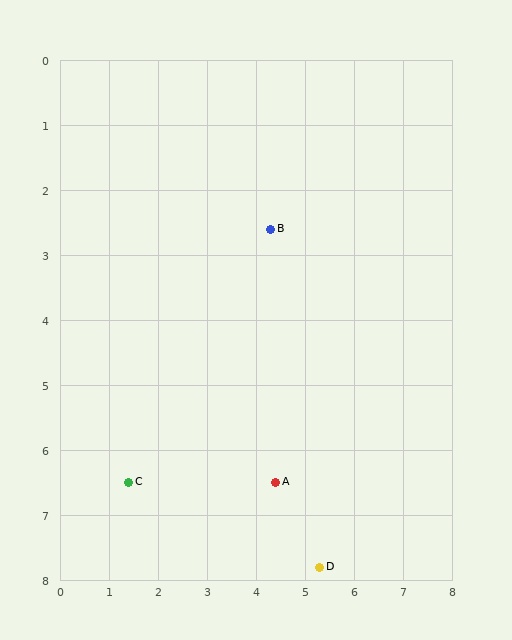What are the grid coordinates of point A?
Point A is at approximately (4.4, 6.5).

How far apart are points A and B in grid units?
Points A and B are about 3.9 grid units apart.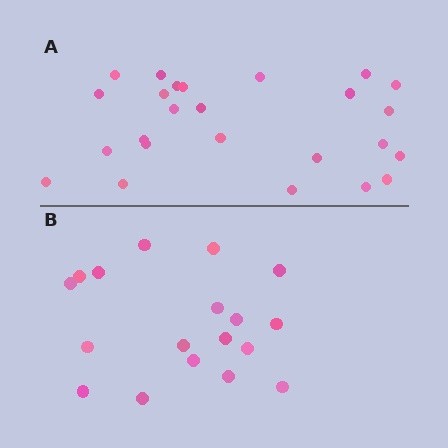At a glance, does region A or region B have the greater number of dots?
Region A (the top region) has more dots.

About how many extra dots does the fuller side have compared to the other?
Region A has roughly 8 or so more dots than region B.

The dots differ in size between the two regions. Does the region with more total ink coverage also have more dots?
No. Region B has more total ink coverage because its dots are larger, but region A actually contains more individual dots. Total area can be misleading — the number of items is what matters here.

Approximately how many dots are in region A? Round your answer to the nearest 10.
About 20 dots. (The exact count is 25, which rounds to 20.)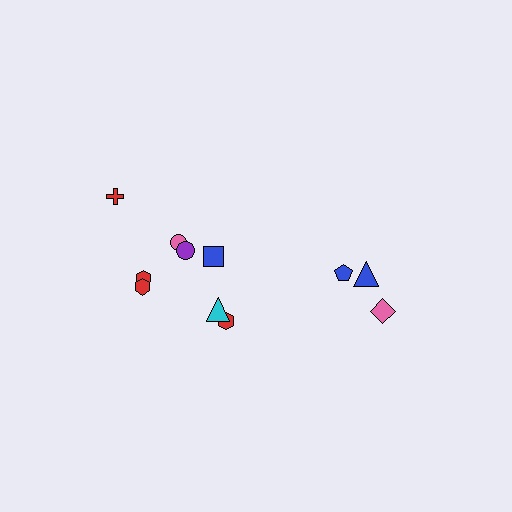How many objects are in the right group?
There are 3 objects.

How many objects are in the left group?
There are 8 objects.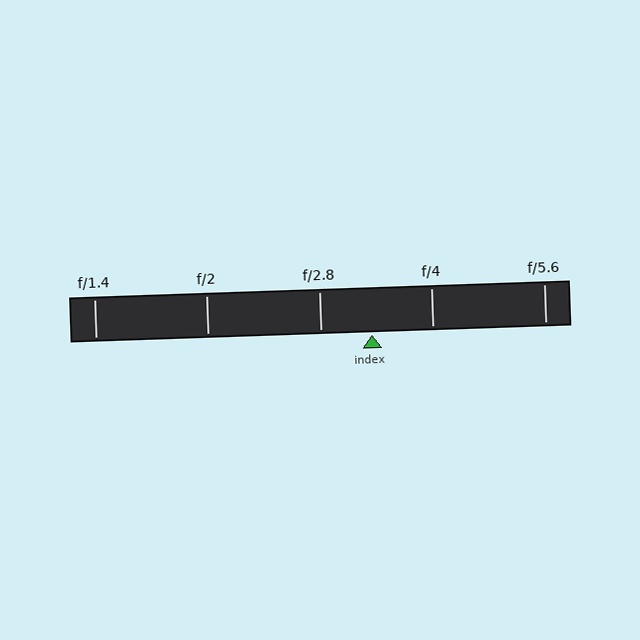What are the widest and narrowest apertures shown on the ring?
The widest aperture shown is f/1.4 and the narrowest is f/5.6.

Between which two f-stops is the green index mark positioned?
The index mark is between f/2.8 and f/4.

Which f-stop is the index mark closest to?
The index mark is closest to f/2.8.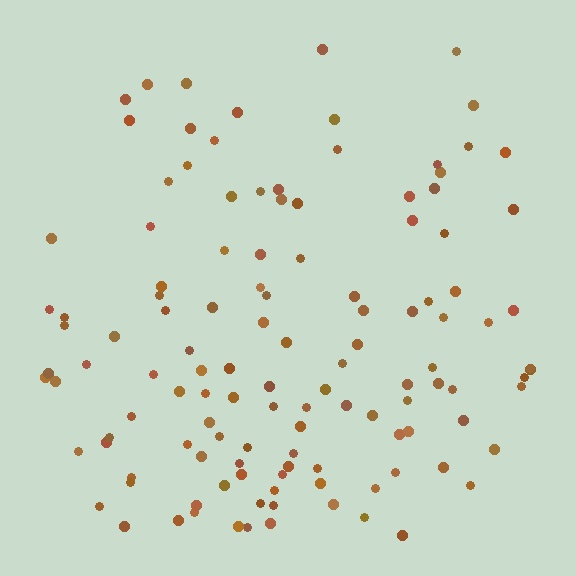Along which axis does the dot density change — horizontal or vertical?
Vertical.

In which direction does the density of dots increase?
From top to bottom, with the bottom side densest.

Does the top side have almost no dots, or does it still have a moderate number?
Still a moderate number, just noticeably fewer than the bottom.